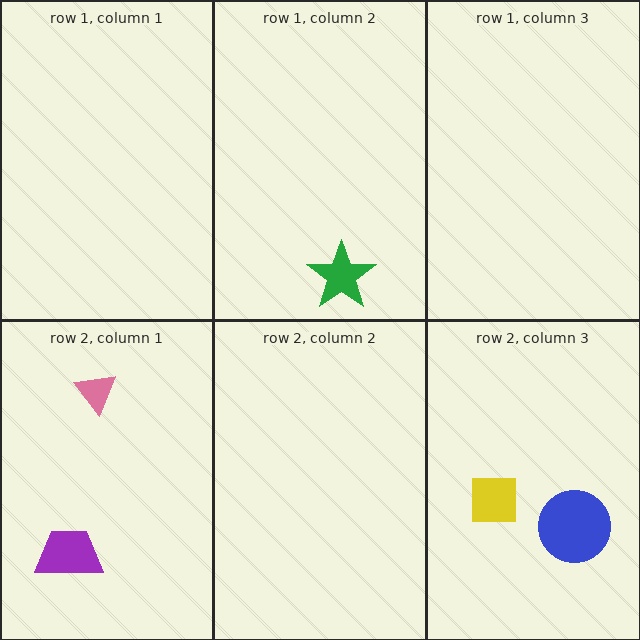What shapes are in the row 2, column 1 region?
The purple trapezoid, the pink triangle.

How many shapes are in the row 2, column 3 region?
2.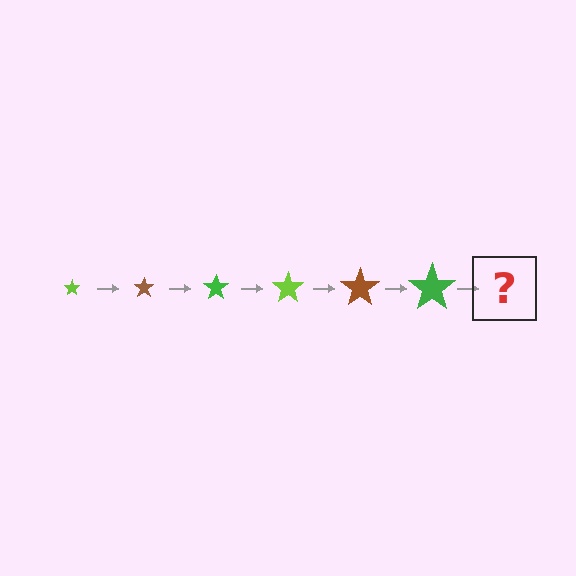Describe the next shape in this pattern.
It should be a lime star, larger than the previous one.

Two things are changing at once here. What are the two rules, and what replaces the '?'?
The two rules are that the star grows larger each step and the color cycles through lime, brown, and green. The '?' should be a lime star, larger than the previous one.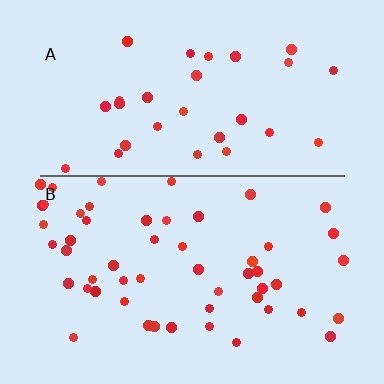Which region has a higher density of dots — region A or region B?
B (the bottom).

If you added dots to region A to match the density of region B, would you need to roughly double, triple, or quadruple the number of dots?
Approximately double.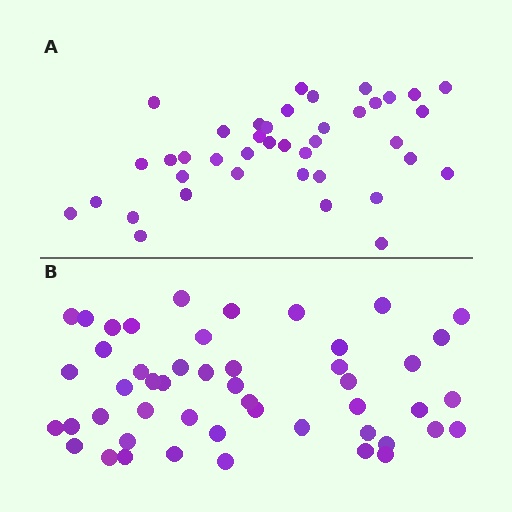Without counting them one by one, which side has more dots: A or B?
Region B (the bottom region) has more dots.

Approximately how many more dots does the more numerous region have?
Region B has roughly 8 or so more dots than region A.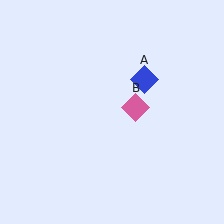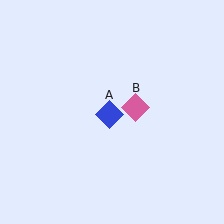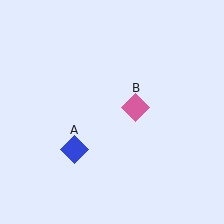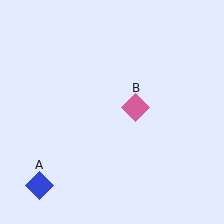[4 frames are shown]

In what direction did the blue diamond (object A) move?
The blue diamond (object A) moved down and to the left.